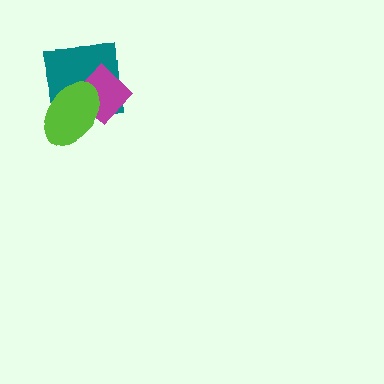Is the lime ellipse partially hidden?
No, no other shape covers it.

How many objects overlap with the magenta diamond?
2 objects overlap with the magenta diamond.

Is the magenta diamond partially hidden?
Yes, it is partially covered by another shape.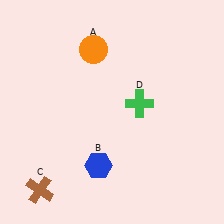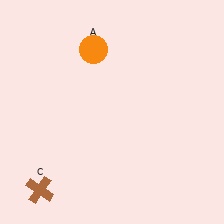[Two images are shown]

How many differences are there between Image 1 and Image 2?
There are 2 differences between the two images.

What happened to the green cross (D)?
The green cross (D) was removed in Image 2. It was in the top-right area of Image 1.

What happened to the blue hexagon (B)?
The blue hexagon (B) was removed in Image 2. It was in the bottom-left area of Image 1.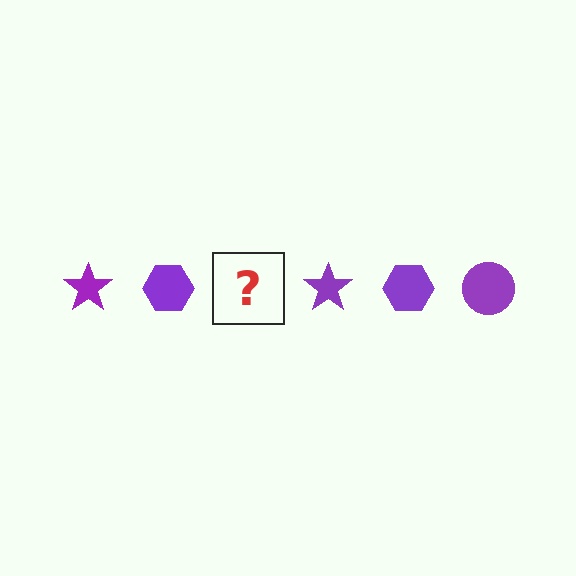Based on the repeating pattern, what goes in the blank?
The blank should be a purple circle.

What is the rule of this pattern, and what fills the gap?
The rule is that the pattern cycles through star, hexagon, circle shapes in purple. The gap should be filled with a purple circle.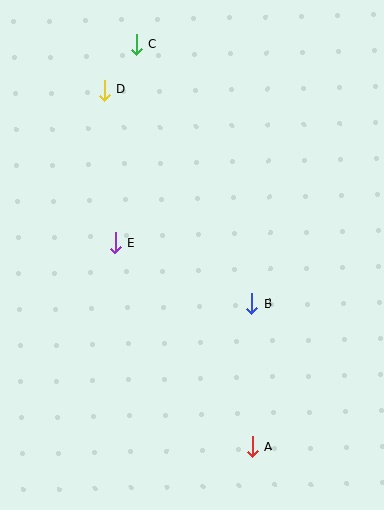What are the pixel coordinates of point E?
Point E is at (115, 243).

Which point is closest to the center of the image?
Point B at (252, 304) is closest to the center.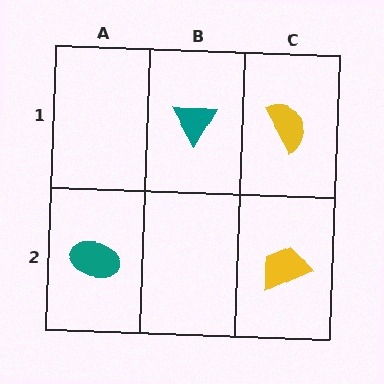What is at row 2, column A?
A teal ellipse.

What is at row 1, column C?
A yellow semicircle.